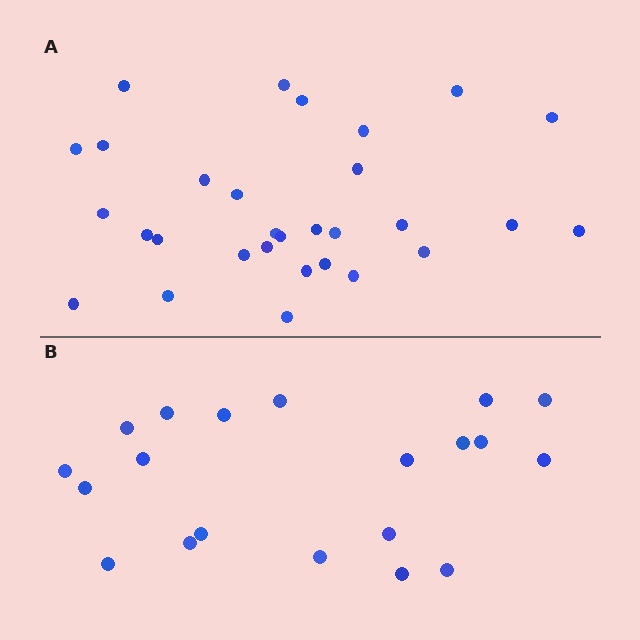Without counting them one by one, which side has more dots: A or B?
Region A (the top region) has more dots.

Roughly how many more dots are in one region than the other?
Region A has roughly 10 or so more dots than region B.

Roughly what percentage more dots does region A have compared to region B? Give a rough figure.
About 50% more.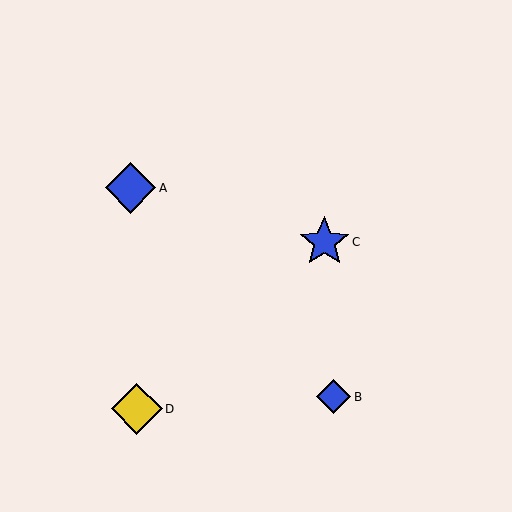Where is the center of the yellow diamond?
The center of the yellow diamond is at (137, 409).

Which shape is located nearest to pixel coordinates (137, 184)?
The blue diamond (labeled A) at (131, 188) is nearest to that location.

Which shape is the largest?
The yellow diamond (labeled D) is the largest.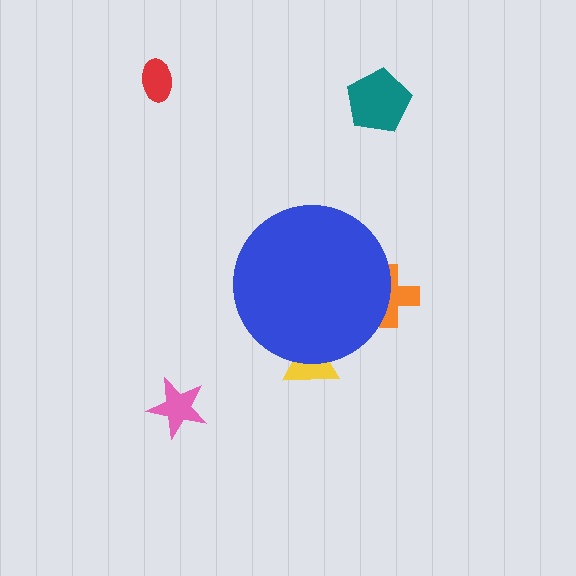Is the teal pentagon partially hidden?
No, the teal pentagon is fully visible.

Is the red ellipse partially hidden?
No, the red ellipse is fully visible.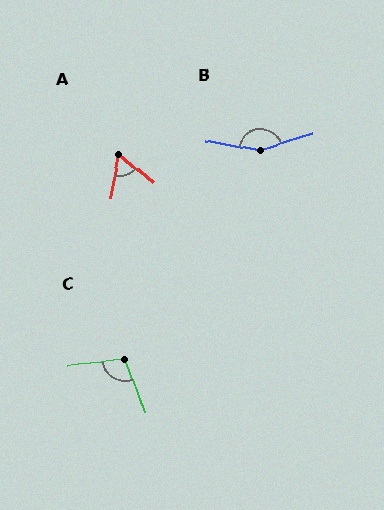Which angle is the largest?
B, at approximately 152 degrees.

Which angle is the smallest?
A, at approximately 60 degrees.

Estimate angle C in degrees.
Approximately 104 degrees.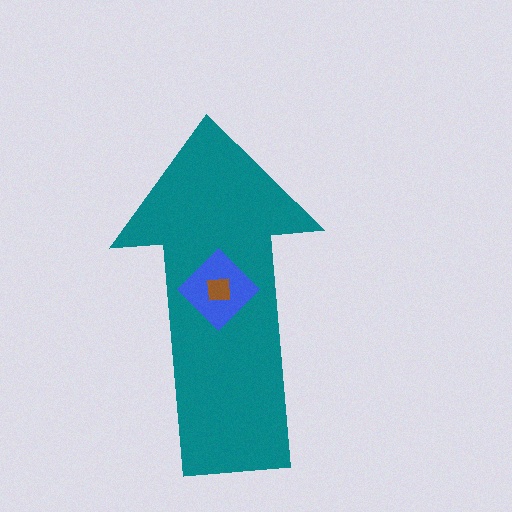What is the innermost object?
The brown square.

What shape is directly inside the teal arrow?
The blue diamond.